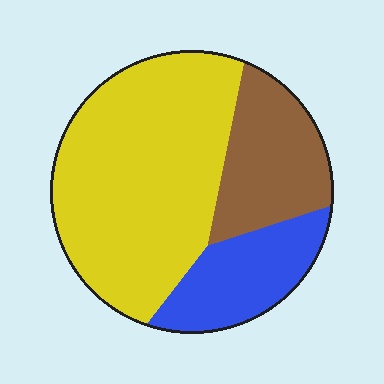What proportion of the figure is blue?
Blue covers around 20% of the figure.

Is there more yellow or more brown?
Yellow.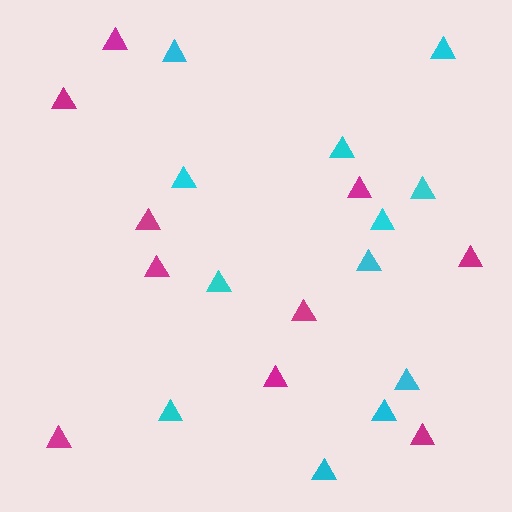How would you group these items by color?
There are 2 groups: one group of magenta triangles (10) and one group of cyan triangles (12).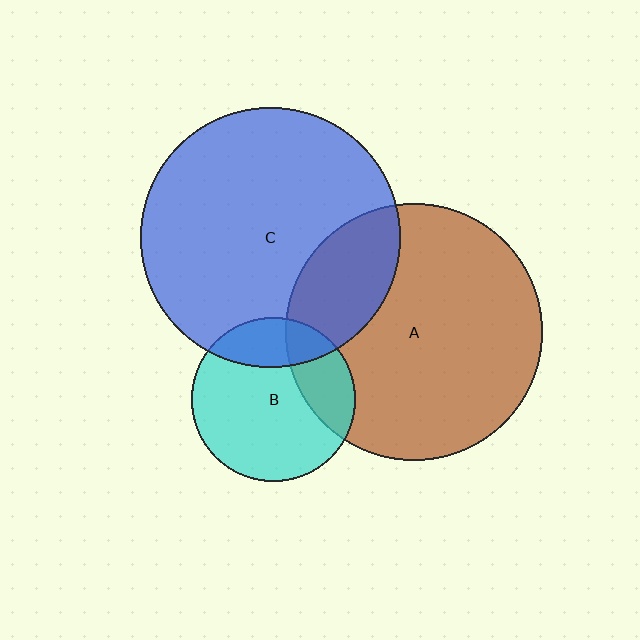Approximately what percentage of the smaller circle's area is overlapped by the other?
Approximately 25%.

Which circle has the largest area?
Circle C (blue).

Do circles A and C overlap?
Yes.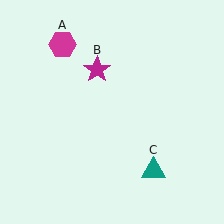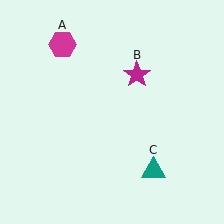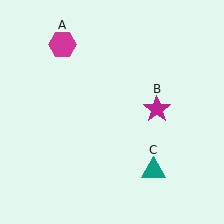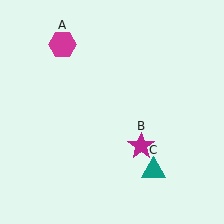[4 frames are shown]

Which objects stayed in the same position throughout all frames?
Magenta hexagon (object A) and teal triangle (object C) remained stationary.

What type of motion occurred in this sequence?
The magenta star (object B) rotated clockwise around the center of the scene.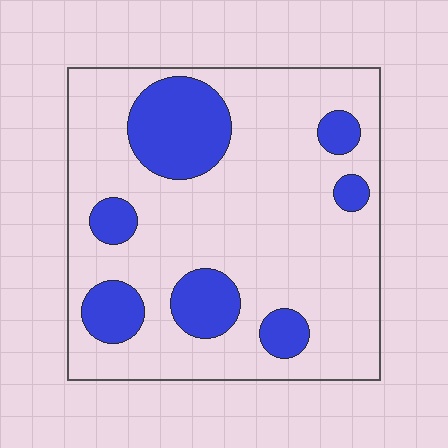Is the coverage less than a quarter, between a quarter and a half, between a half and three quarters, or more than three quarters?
Less than a quarter.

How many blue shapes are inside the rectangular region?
7.